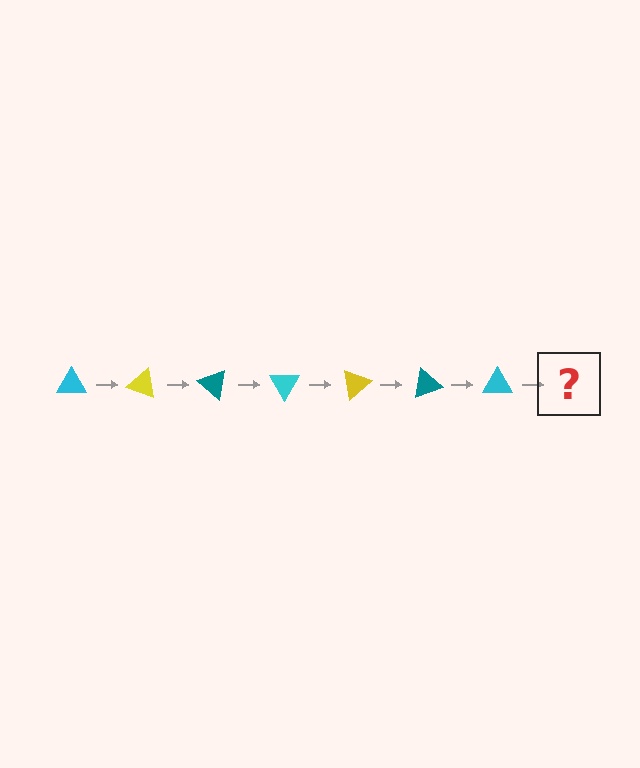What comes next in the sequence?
The next element should be a yellow triangle, rotated 140 degrees from the start.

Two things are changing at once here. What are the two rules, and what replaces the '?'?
The two rules are that it rotates 20 degrees each step and the color cycles through cyan, yellow, and teal. The '?' should be a yellow triangle, rotated 140 degrees from the start.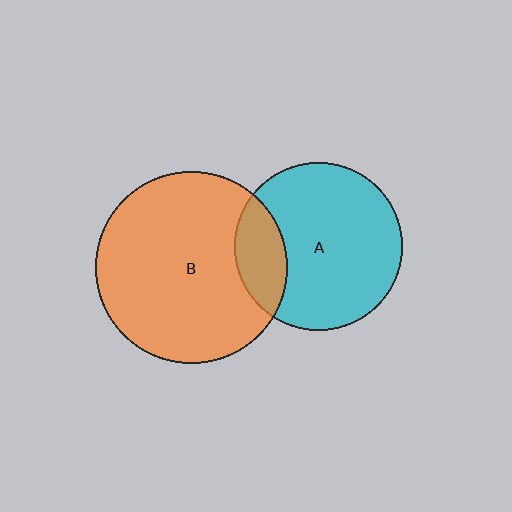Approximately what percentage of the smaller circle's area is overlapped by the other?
Approximately 20%.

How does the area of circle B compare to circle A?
Approximately 1.3 times.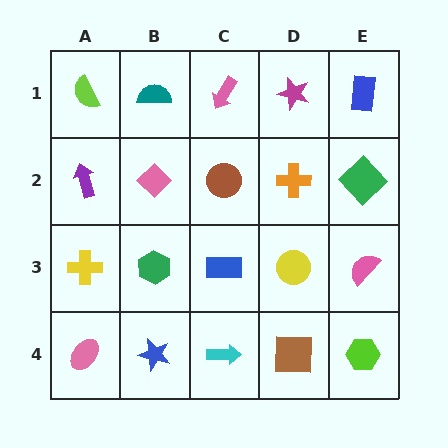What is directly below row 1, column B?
A pink diamond.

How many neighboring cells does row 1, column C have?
3.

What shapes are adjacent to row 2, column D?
A magenta star (row 1, column D), a yellow circle (row 3, column D), a brown circle (row 2, column C), a green diamond (row 2, column E).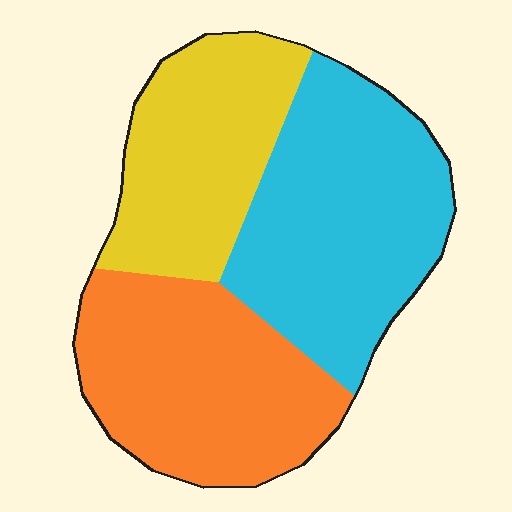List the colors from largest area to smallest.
From largest to smallest: cyan, orange, yellow.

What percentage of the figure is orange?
Orange covers around 35% of the figure.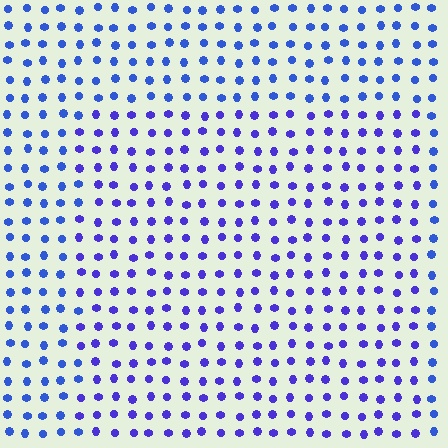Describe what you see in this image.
The image is filled with small blue elements in a uniform arrangement. A rectangle-shaped region is visible where the elements are tinted to a slightly different hue, forming a subtle color boundary.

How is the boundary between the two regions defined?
The boundary is defined purely by a slight shift in hue (about 24 degrees). Spacing, size, and orientation are identical on both sides.